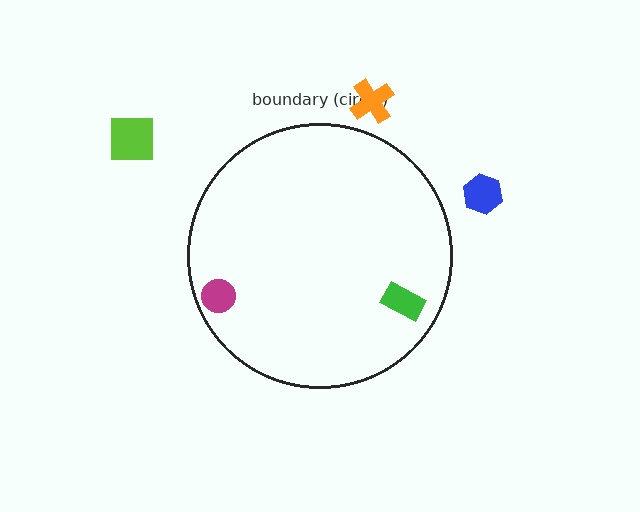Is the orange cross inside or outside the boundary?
Outside.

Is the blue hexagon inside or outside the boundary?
Outside.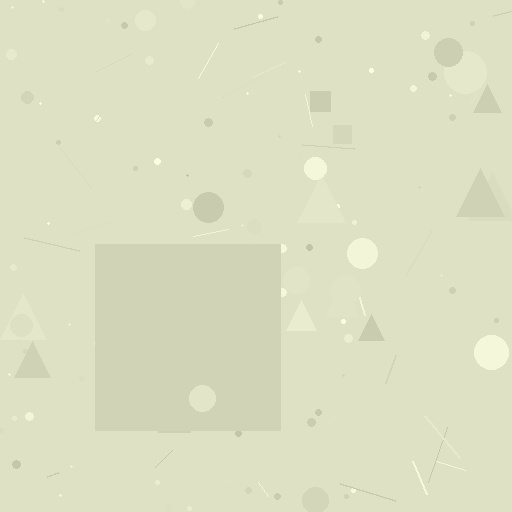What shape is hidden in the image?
A square is hidden in the image.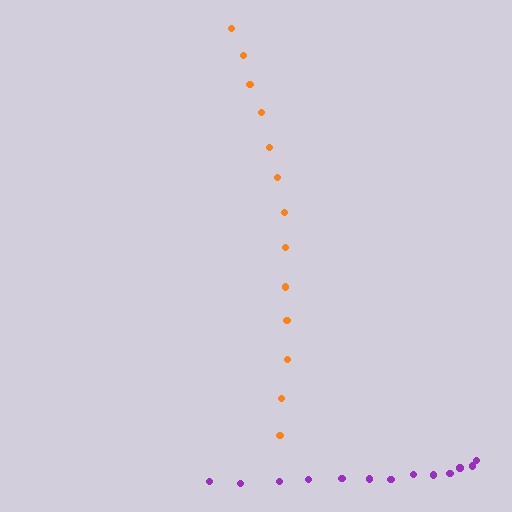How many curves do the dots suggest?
There are 2 distinct paths.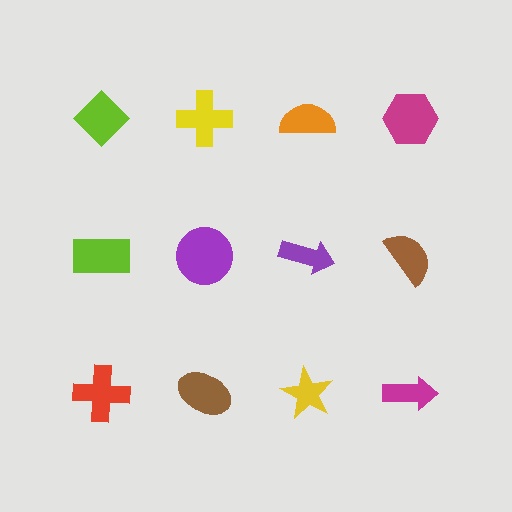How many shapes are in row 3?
4 shapes.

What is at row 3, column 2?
A brown ellipse.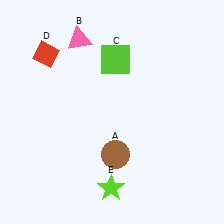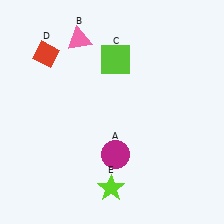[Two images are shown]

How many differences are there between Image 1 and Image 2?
There is 1 difference between the two images.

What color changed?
The circle (A) changed from brown in Image 1 to magenta in Image 2.